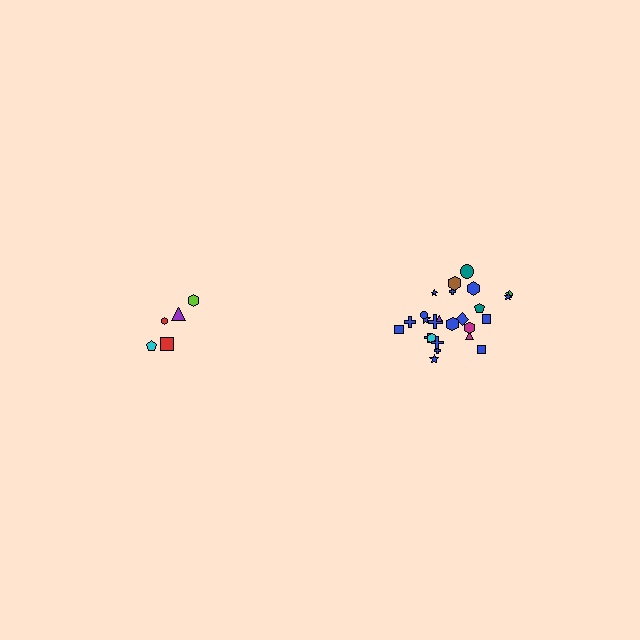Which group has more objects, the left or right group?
The right group.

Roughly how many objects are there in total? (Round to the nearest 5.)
Roughly 30 objects in total.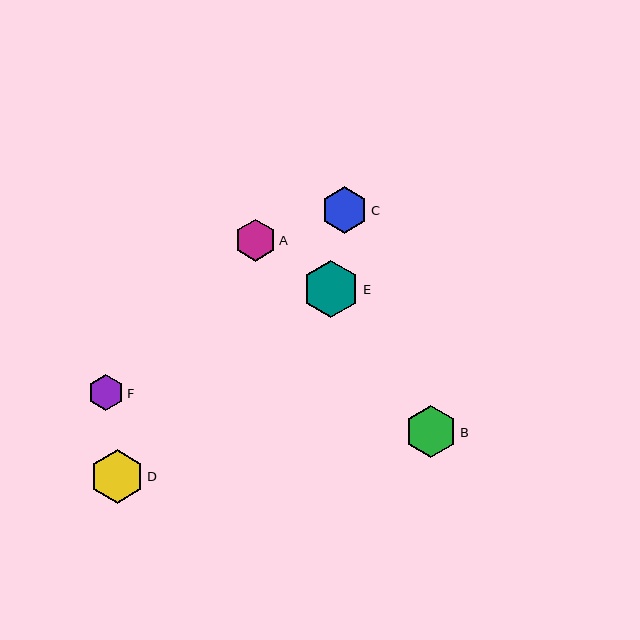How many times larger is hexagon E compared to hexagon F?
Hexagon E is approximately 1.6 times the size of hexagon F.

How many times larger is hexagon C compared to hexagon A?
Hexagon C is approximately 1.1 times the size of hexagon A.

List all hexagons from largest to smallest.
From largest to smallest: E, D, B, C, A, F.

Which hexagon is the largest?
Hexagon E is the largest with a size of approximately 57 pixels.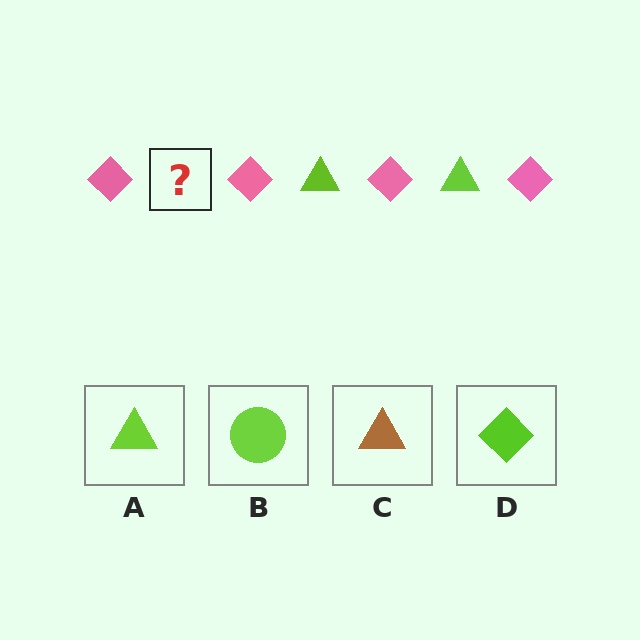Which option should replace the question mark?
Option A.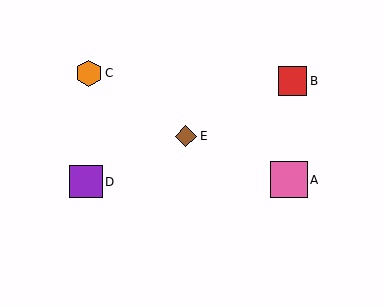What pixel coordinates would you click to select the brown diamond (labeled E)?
Click at (186, 136) to select the brown diamond E.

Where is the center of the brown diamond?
The center of the brown diamond is at (186, 136).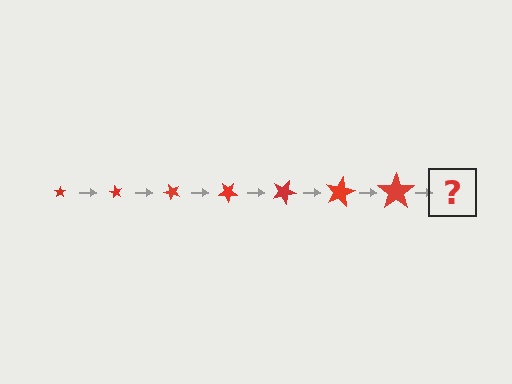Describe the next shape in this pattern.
It should be a star, larger than the previous one and rotated 420 degrees from the start.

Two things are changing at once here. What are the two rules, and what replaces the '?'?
The two rules are that the star grows larger each step and it rotates 60 degrees each step. The '?' should be a star, larger than the previous one and rotated 420 degrees from the start.